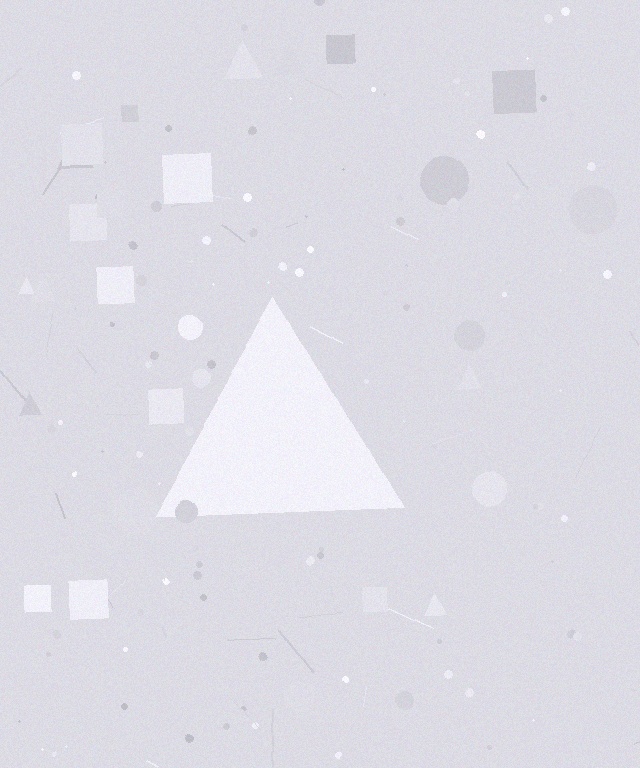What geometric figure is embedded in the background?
A triangle is embedded in the background.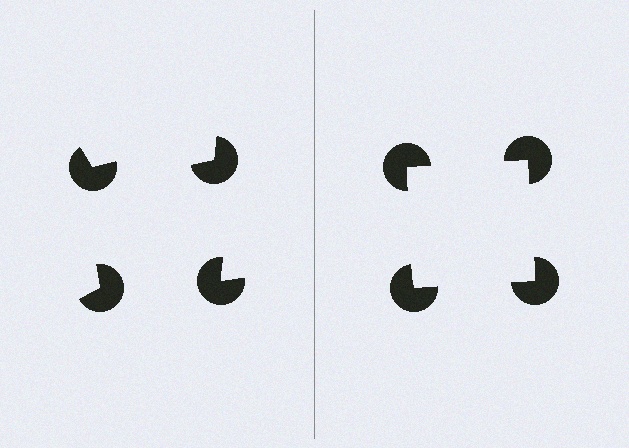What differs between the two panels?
The pac-man discs are positioned identically on both sides; only the wedge orientations differ. On the right they align to a square; on the left they are misaligned.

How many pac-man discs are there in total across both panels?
8 — 4 on each side.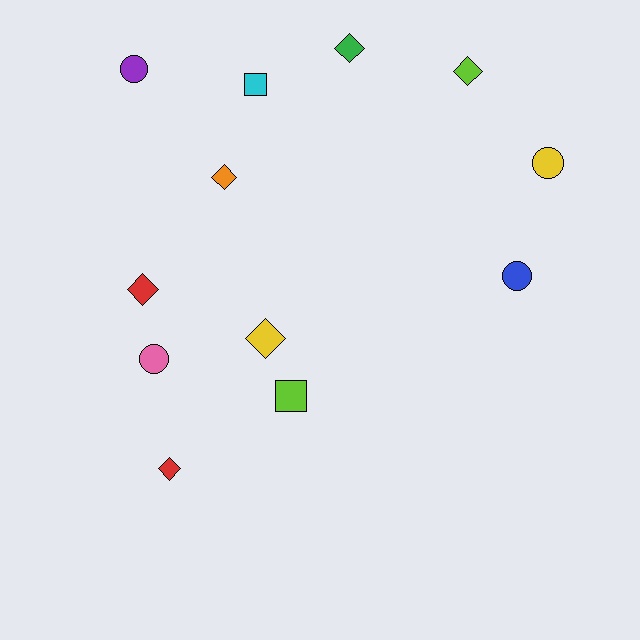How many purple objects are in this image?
There is 1 purple object.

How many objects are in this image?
There are 12 objects.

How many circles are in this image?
There are 4 circles.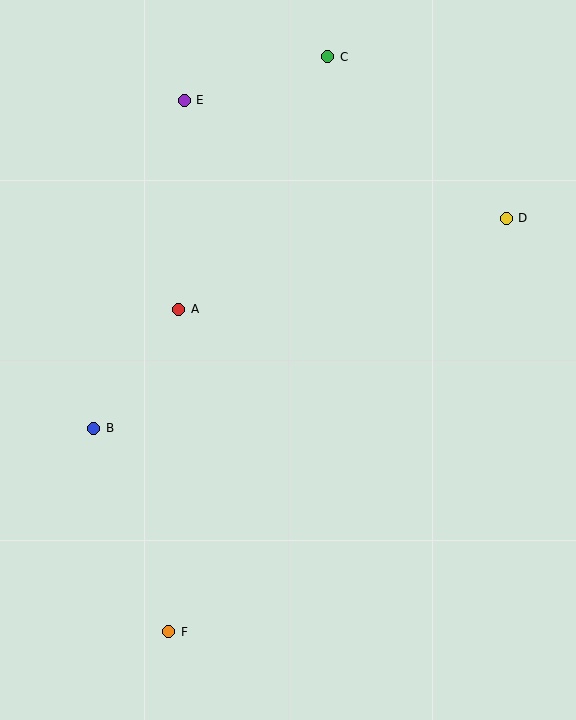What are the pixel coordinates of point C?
Point C is at (328, 57).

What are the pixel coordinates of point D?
Point D is at (506, 218).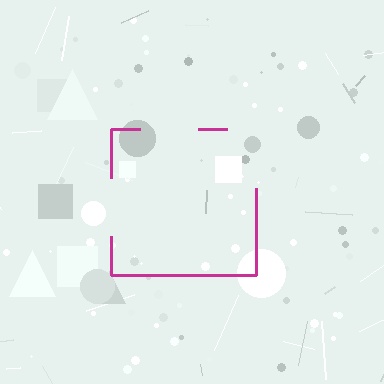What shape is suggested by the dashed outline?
The dashed outline suggests a square.